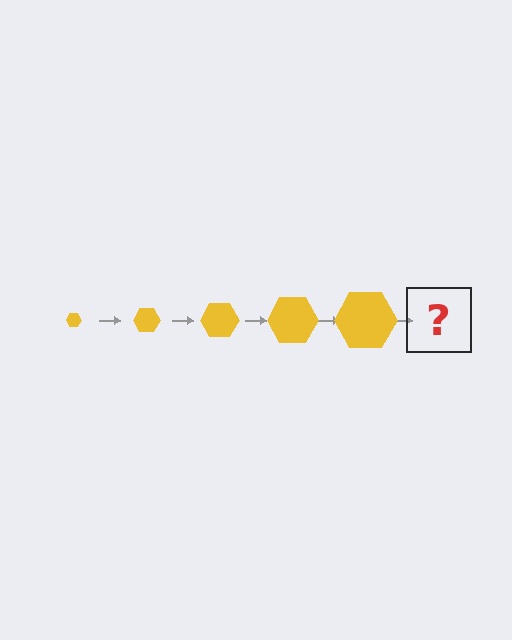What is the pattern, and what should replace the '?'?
The pattern is that the hexagon gets progressively larger each step. The '?' should be a yellow hexagon, larger than the previous one.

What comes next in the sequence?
The next element should be a yellow hexagon, larger than the previous one.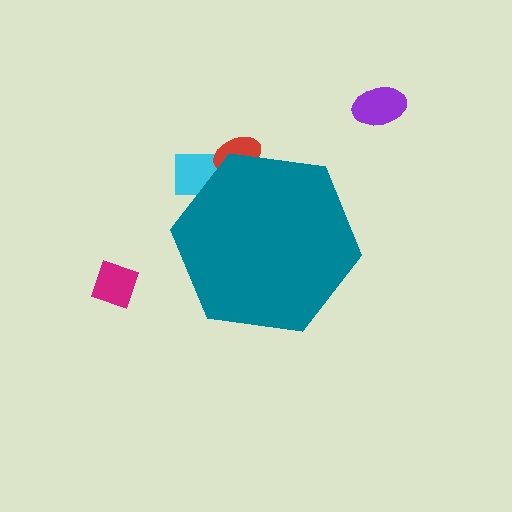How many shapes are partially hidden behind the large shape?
2 shapes are partially hidden.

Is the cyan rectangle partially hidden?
Yes, the cyan rectangle is partially hidden behind the teal hexagon.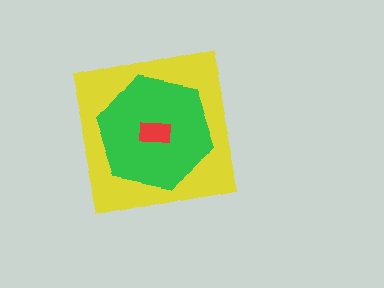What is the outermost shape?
The yellow square.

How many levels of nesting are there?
3.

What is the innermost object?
The red rectangle.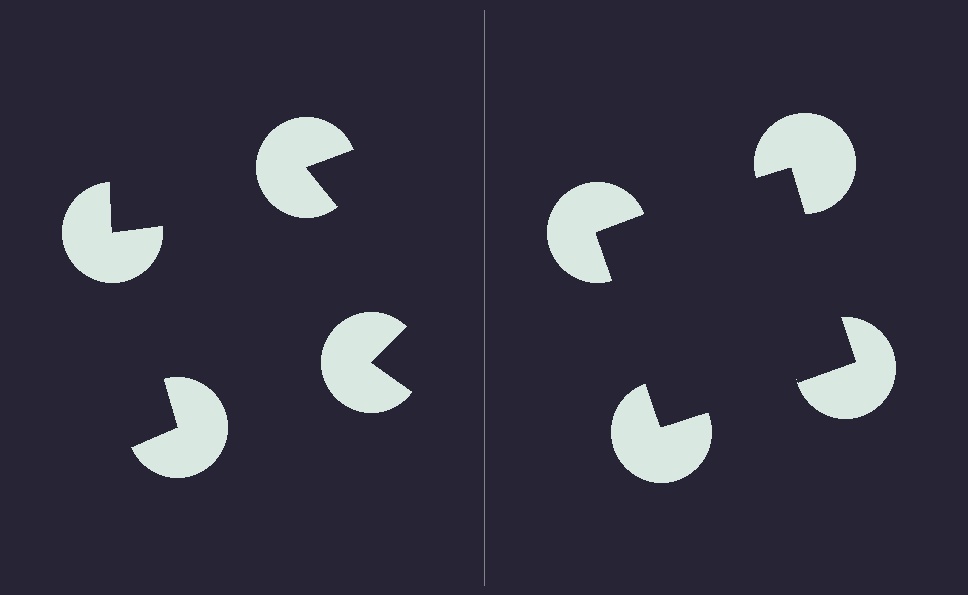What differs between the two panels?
The pac-man discs are positioned identically on both sides; only the wedge orientations differ. On the right they align to a square; on the left they are misaligned.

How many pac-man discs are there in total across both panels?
8 — 4 on each side.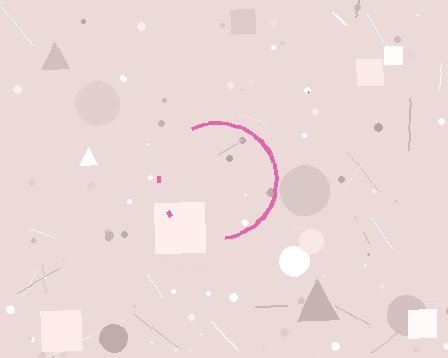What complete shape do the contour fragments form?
The contour fragments form a circle.